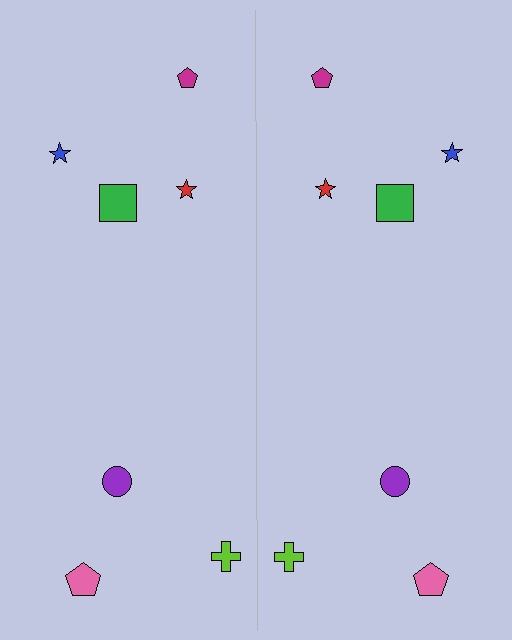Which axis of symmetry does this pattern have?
The pattern has a vertical axis of symmetry running through the center of the image.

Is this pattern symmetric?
Yes, this pattern has bilateral (reflection) symmetry.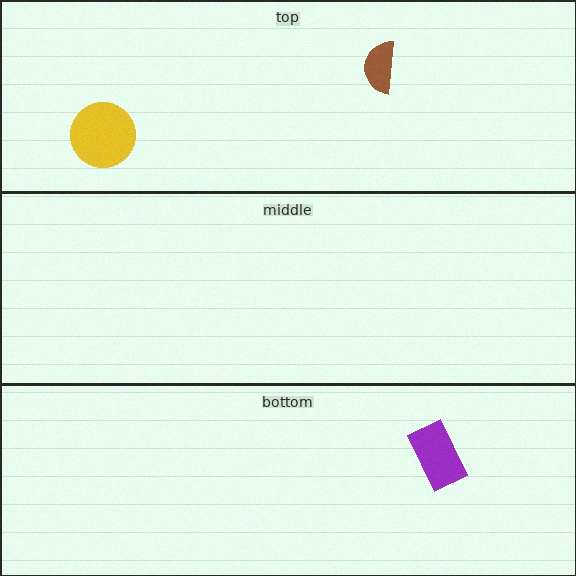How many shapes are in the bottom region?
1.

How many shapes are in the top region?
2.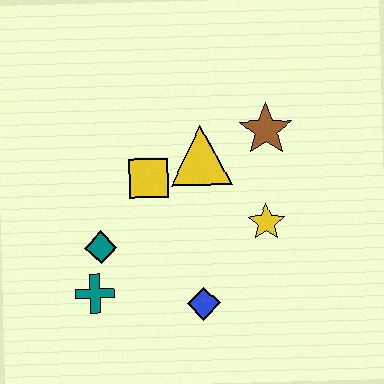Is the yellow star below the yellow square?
Yes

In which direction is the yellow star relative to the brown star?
The yellow star is below the brown star.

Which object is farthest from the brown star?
The teal cross is farthest from the brown star.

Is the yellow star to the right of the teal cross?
Yes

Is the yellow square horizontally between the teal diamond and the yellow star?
Yes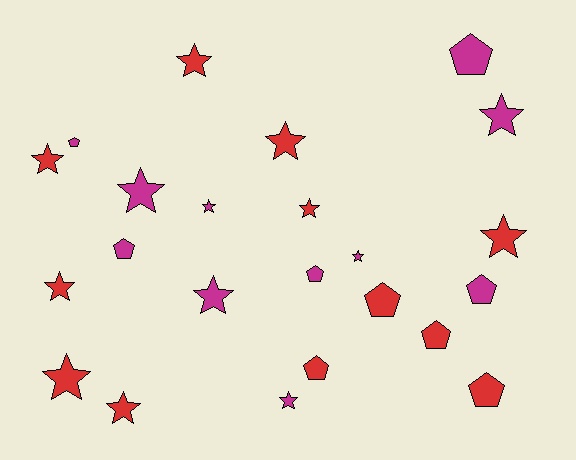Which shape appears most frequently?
Star, with 14 objects.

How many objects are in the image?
There are 23 objects.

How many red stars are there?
There are 8 red stars.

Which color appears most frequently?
Red, with 12 objects.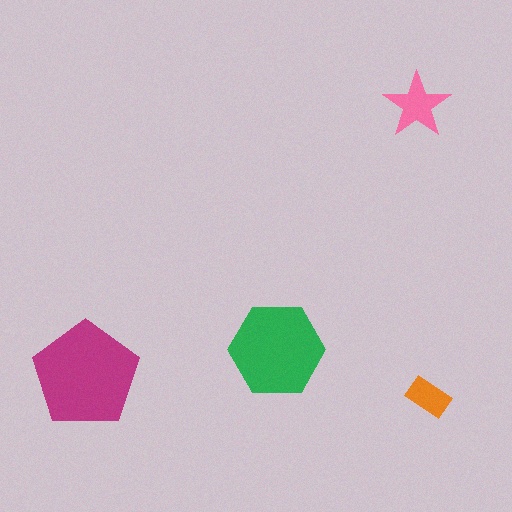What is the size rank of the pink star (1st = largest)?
3rd.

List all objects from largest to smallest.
The magenta pentagon, the green hexagon, the pink star, the orange rectangle.